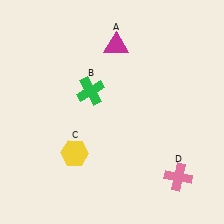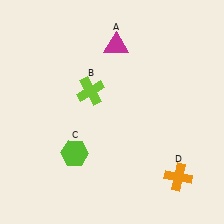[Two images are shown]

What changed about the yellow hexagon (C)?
In Image 1, C is yellow. In Image 2, it changed to lime.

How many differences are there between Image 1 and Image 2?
There are 3 differences between the two images.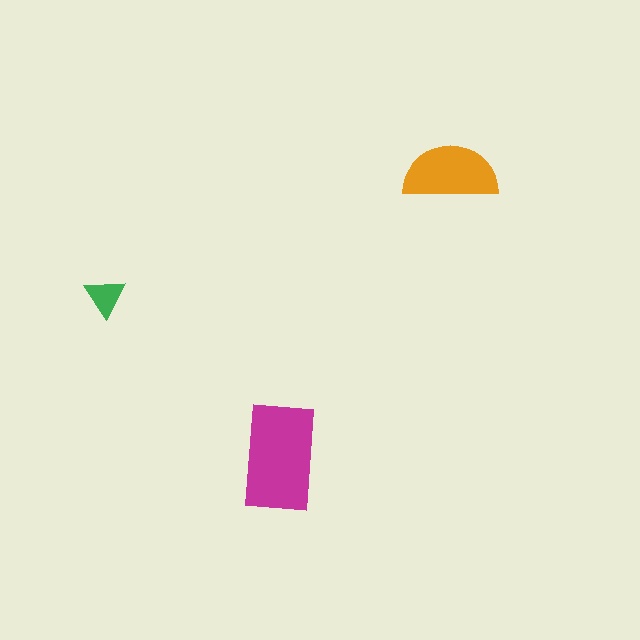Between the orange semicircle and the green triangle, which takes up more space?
The orange semicircle.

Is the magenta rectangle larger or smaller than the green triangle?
Larger.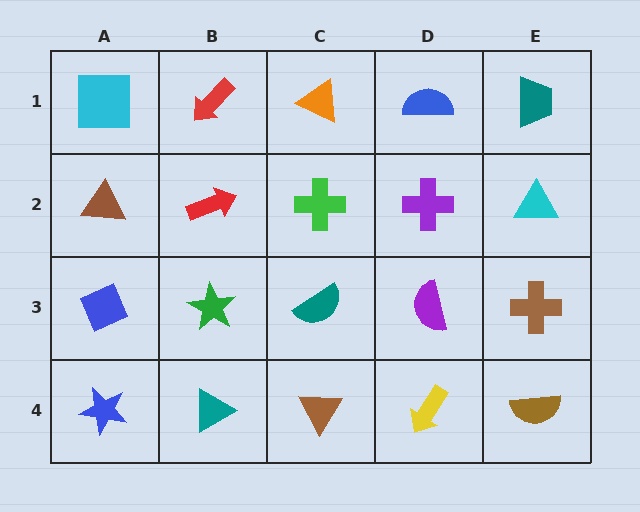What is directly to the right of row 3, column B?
A teal semicircle.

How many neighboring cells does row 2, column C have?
4.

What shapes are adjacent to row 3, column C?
A green cross (row 2, column C), a brown triangle (row 4, column C), a green star (row 3, column B), a purple semicircle (row 3, column D).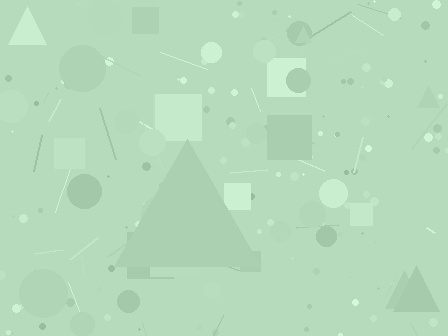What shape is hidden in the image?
A triangle is hidden in the image.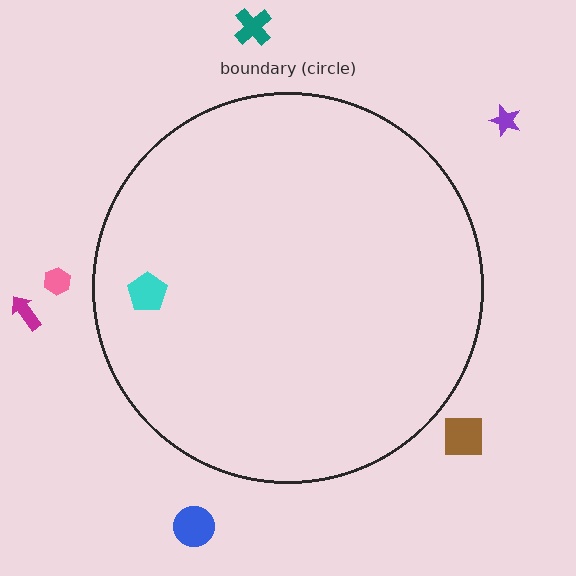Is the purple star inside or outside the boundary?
Outside.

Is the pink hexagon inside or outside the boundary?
Outside.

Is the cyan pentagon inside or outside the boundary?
Inside.